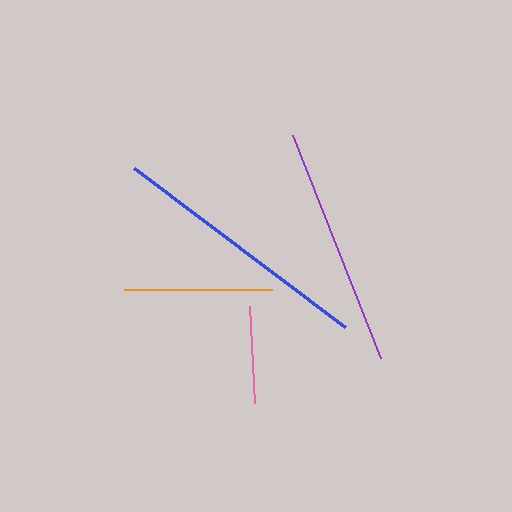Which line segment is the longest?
The blue line is the longest at approximately 265 pixels.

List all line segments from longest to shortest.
From longest to shortest: blue, purple, orange, pink.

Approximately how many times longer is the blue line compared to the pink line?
The blue line is approximately 2.7 times the length of the pink line.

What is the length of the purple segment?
The purple segment is approximately 240 pixels long.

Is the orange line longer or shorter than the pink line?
The orange line is longer than the pink line.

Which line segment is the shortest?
The pink line is the shortest at approximately 97 pixels.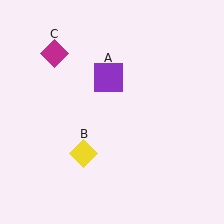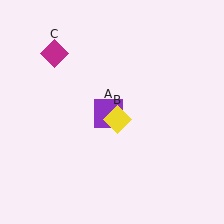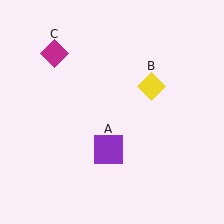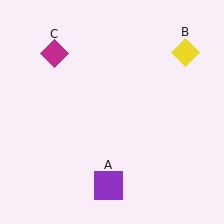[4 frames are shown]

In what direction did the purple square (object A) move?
The purple square (object A) moved down.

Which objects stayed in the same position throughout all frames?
Magenta diamond (object C) remained stationary.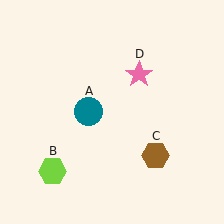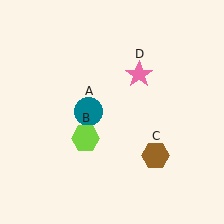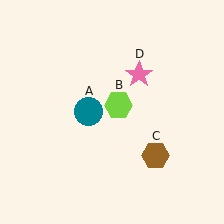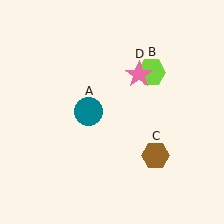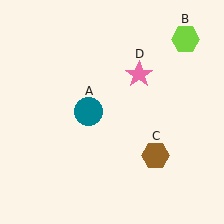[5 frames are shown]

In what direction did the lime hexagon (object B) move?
The lime hexagon (object B) moved up and to the right.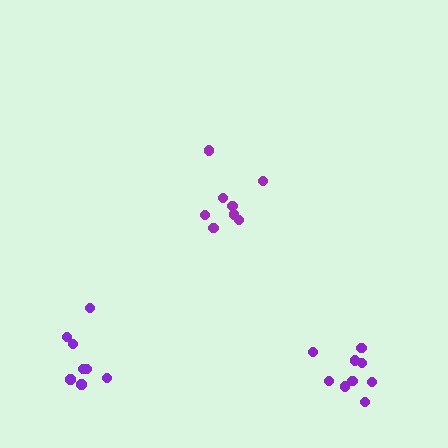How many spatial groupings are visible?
There are 3 spatial groupings.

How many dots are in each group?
Group 1: 8 dots, Group 2: 9 dots, Group 3: 8 dots (25 total).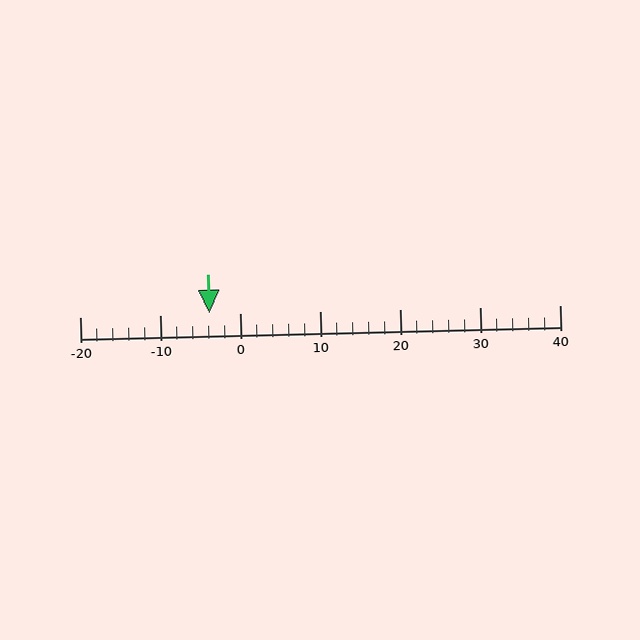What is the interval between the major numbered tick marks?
The major tick marks are spaced 10 units apart.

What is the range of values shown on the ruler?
The ruler shows values from -20 to 40.